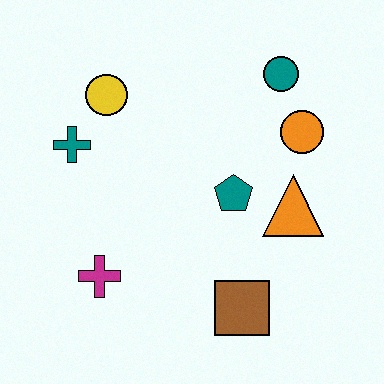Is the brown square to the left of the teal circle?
Yes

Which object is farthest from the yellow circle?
The brown square is farthest from the yellow circle.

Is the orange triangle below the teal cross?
Yes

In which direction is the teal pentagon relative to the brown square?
The teal pentagon is above the brown square.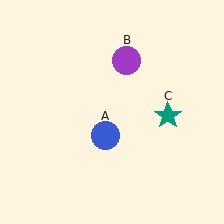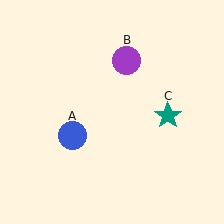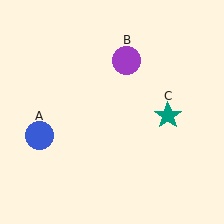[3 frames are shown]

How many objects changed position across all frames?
1 object changed position: blue circle (object A).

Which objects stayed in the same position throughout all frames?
Purple circle (object B) and teal star (object C) remained stationary.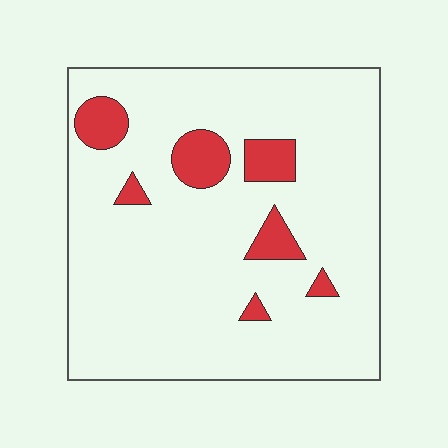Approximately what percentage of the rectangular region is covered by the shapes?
Approximately 10%.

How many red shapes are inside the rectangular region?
7.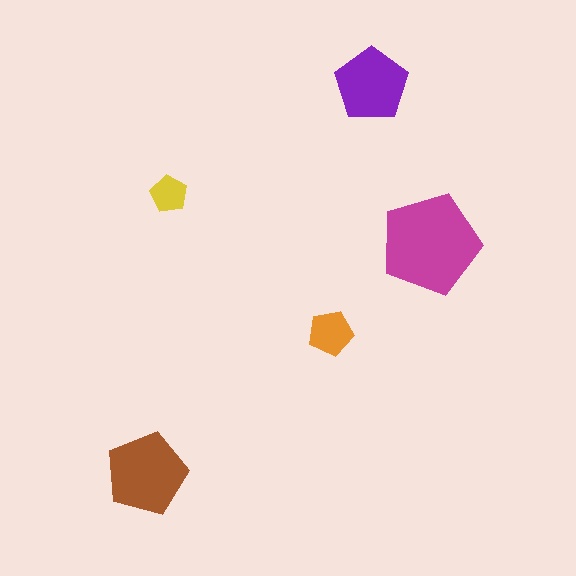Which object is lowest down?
The brown pentagon is bottommost.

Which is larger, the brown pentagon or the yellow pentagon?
The brown one.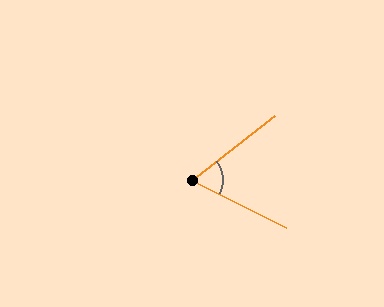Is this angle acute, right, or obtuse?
It is acute.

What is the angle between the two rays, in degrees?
Approximately 65 degrees.